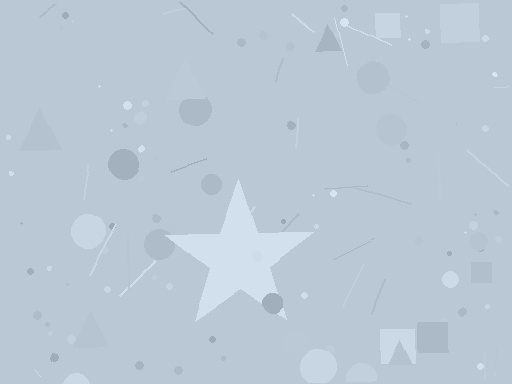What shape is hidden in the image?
A star is hidden in the image.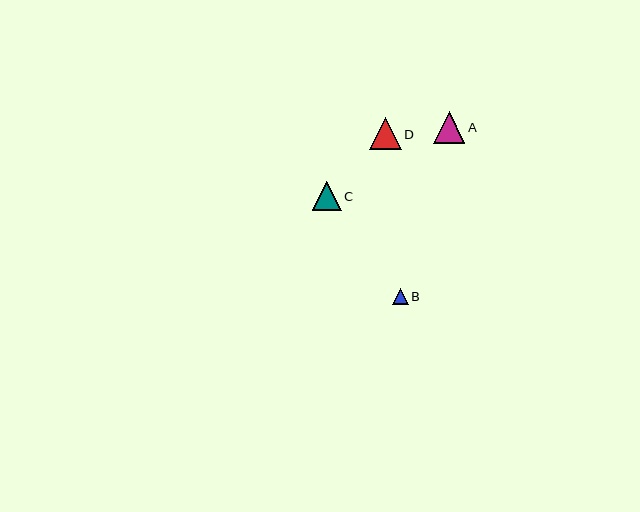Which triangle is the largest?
Triangle D is the largest with a size of approximately 32 pixels.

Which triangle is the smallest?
Triangle B is the smallest with a size of approximately 15 pixels.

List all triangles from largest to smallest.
From largest to smallest: D, A, C, B.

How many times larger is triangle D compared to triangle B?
Triangle D is approximately 2.1 times the size of triangle B.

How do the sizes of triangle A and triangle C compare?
Triangle A and triangle C are approximately the same size.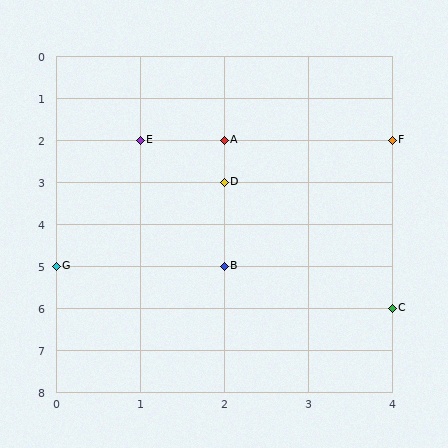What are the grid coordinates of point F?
Point F is at grid coordinates (4, 2).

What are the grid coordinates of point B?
Point B is at grid coordinates (2, 5).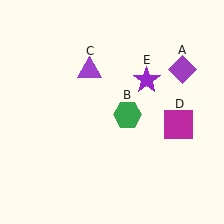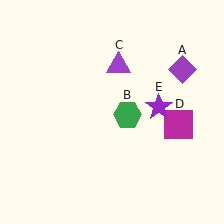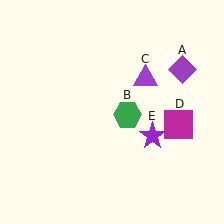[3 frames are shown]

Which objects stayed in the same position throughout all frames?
Purple diamond (object A) and green hexagon (object B) and magenta square (object D) remained stationary.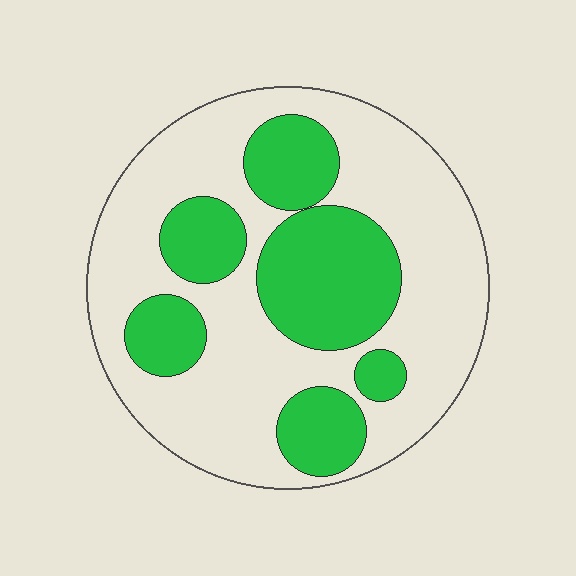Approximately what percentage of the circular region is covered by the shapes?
Approximately 35%.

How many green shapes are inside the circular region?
6.